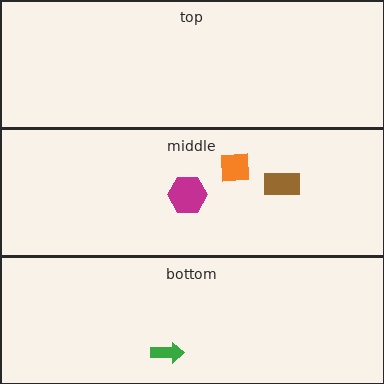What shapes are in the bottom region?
The green arrow.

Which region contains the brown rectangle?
The middle region.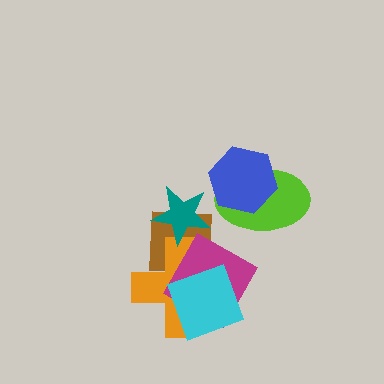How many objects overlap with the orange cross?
4 objects overlap with the orange cross.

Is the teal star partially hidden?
Yes, it is partially covered by another shape.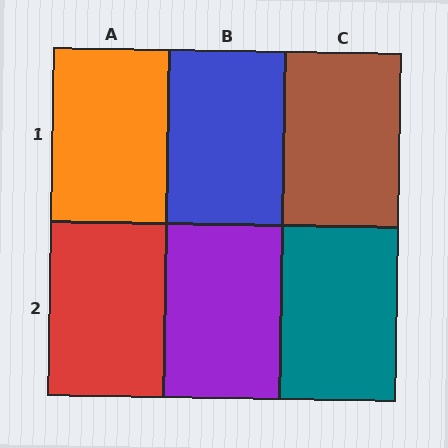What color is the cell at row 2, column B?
Purple.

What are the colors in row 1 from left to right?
Orange, blue, brown.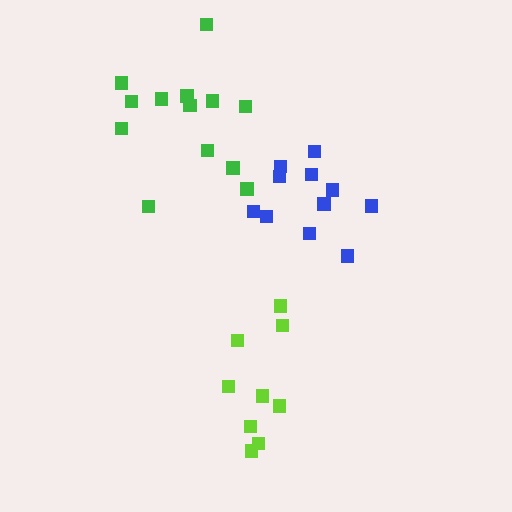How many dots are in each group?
Group 1: 11 dots, Group 2: 9 dots, Group 3: 13 dots (33 total).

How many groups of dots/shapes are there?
There are 3 groups.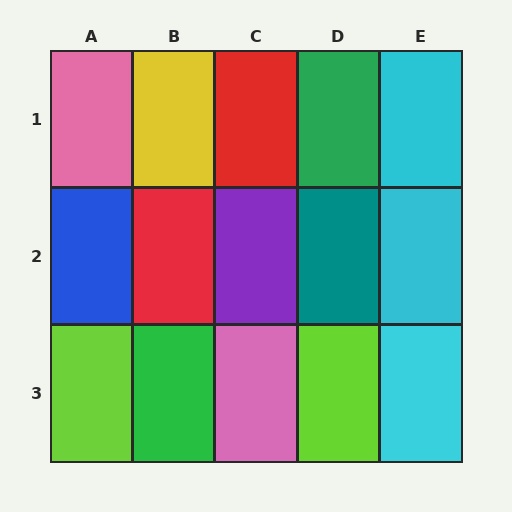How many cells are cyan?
3 cells are cyan.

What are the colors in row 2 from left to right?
Blue, red, purple, teal, cyan.